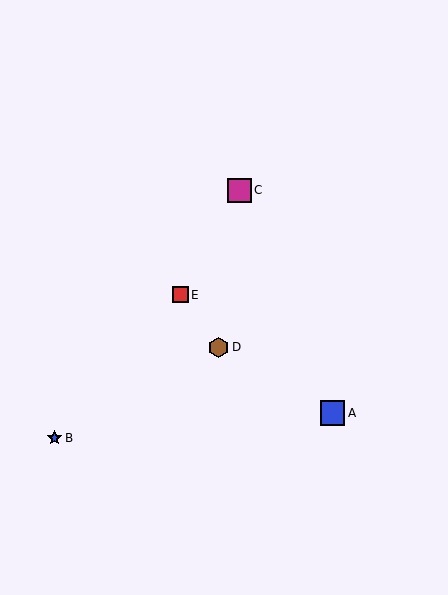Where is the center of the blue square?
The center of the blue square is at (332, 413).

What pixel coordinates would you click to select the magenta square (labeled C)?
Click at (239, 190) to select the magenta square C.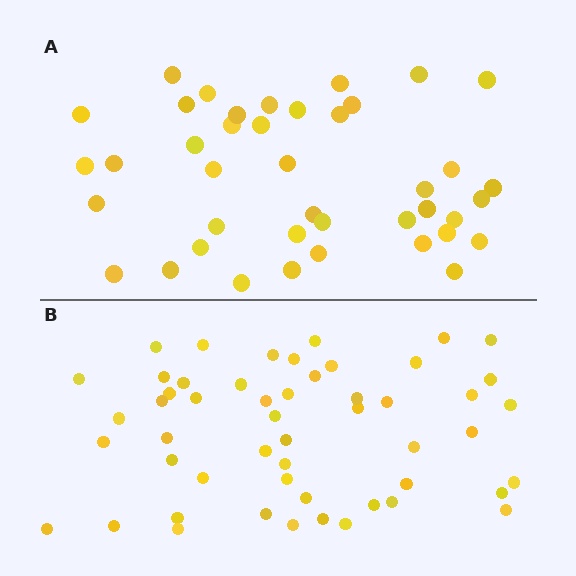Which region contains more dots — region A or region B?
Region B (the bottom region) has more dots.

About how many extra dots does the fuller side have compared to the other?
Region B has roughly 12 or so more dots than region A.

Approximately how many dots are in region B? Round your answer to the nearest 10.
About 50 dots. (The exact count is 52, which rounds to 50.)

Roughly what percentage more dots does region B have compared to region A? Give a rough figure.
About 25% more.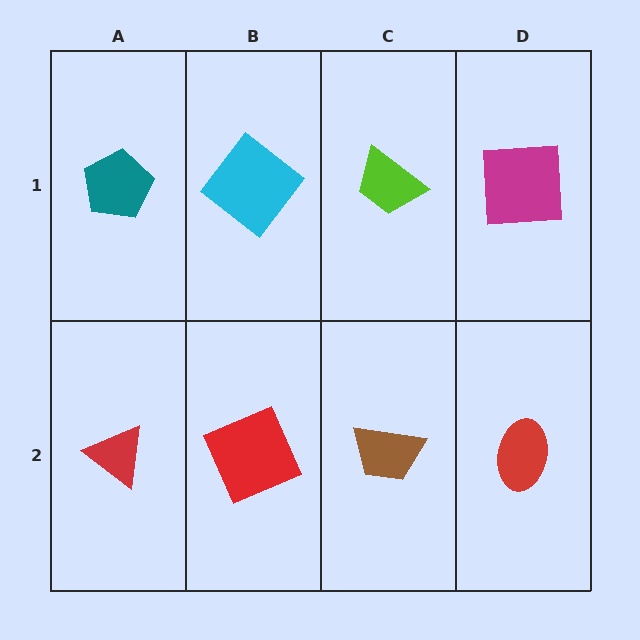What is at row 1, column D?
A magenta square.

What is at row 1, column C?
A lime trapezoid.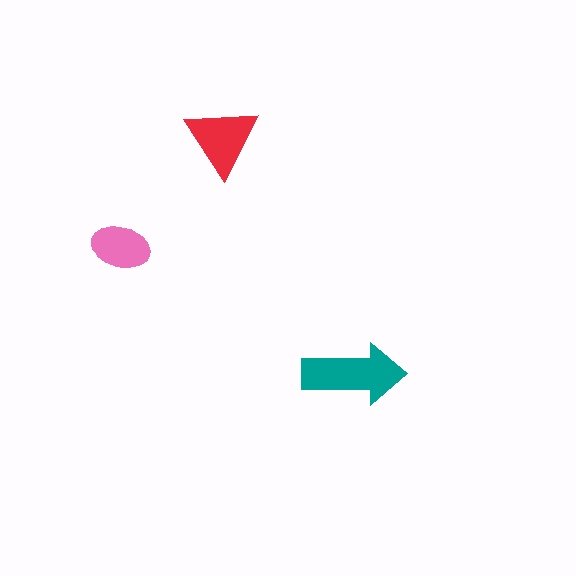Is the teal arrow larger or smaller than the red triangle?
Larger.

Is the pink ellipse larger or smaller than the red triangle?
Smaller.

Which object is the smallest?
The pink ellipse.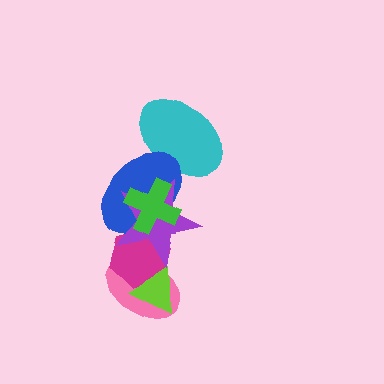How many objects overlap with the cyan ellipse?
1 object overlaps with the cyan ellipse.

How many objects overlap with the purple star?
4 objects overlap with the purple star.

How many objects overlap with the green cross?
3 objects overlap with the green cross.